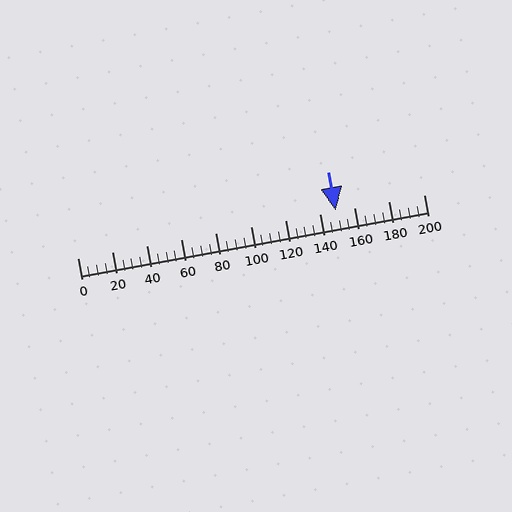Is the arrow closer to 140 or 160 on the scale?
The arrow is closer to 140.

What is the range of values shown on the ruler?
The ruler shows values from 0 to 200.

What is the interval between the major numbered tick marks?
The major tick marks are spaced 20 units apart.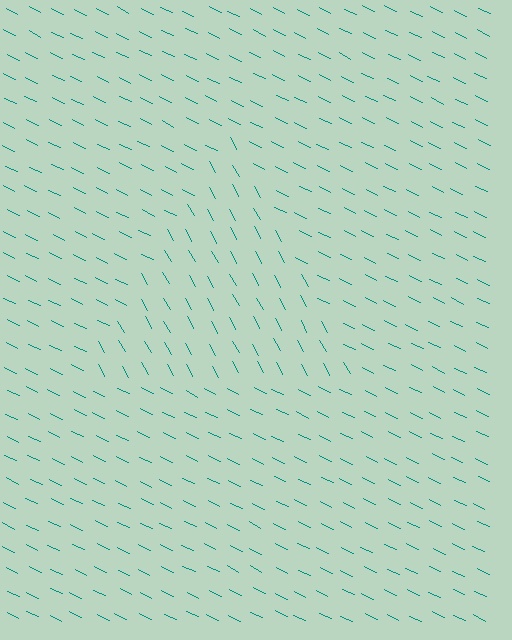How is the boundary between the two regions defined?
The boundary is defined purely by a change in line orientation (approximately 35 degrees difference). All lines are the same color and thickness.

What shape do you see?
I see a triangle.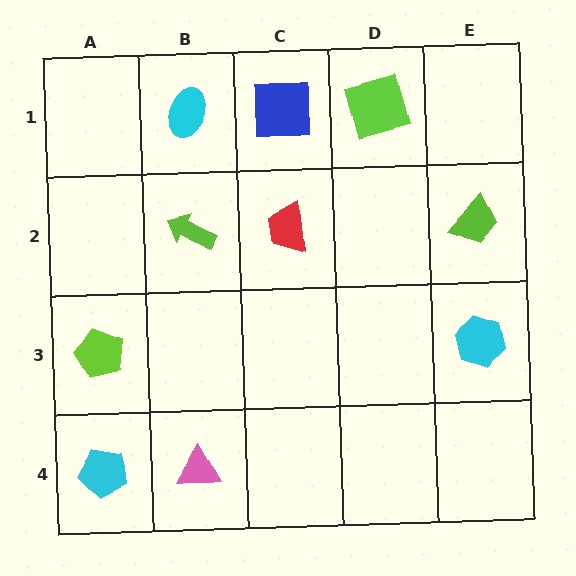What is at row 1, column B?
A cyan ellipse.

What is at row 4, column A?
A cyan pentagon.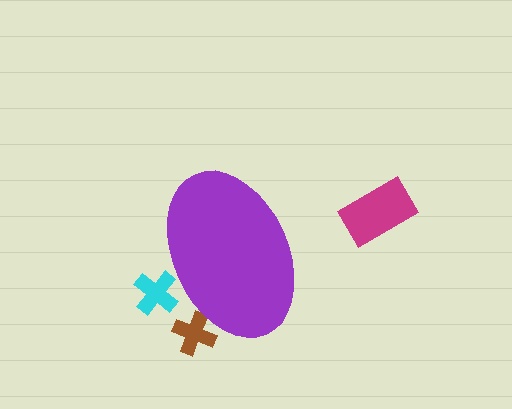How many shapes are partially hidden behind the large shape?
2 shapes are partially hidden.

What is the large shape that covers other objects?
A purple ellipse.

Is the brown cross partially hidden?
Yes, the brown cross is partially hidden behind the purple ellipse.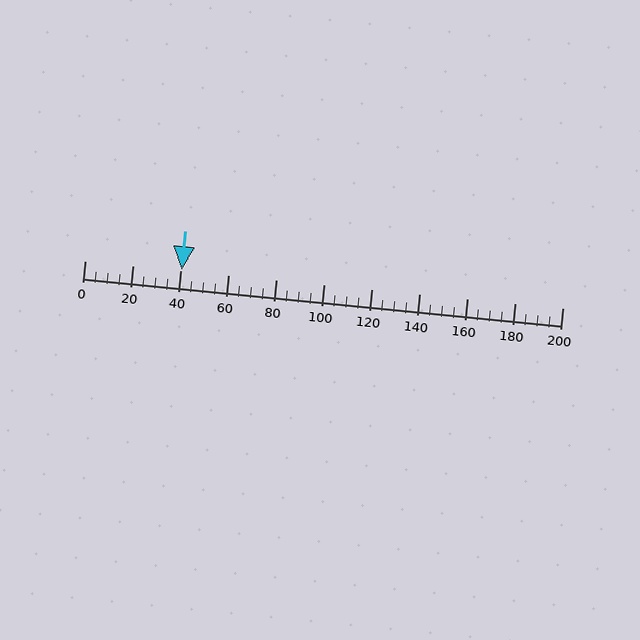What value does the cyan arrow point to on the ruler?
The cyan arrow points to approximately 41.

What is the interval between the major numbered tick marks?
The major tick marks are spaced 20 units apart.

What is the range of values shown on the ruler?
The ruler shows values from 0 to 200.